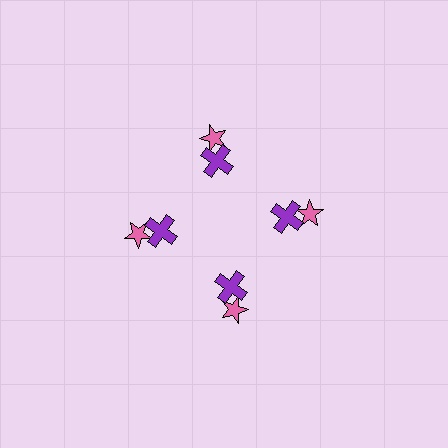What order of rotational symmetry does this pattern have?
This pattern has 4-fold rotational symmetry.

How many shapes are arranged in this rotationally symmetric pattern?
There are 8 shapes, arranged in 4 groups of 2.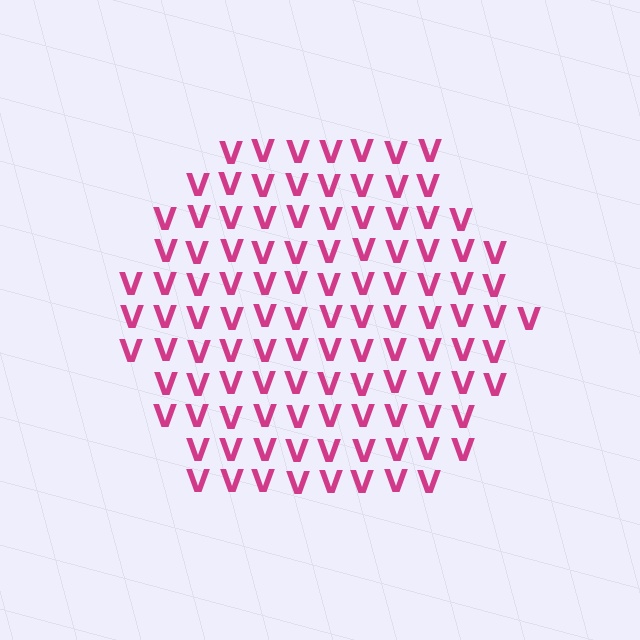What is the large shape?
The large shape is a hexagon.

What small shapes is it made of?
It is made of small letter V's.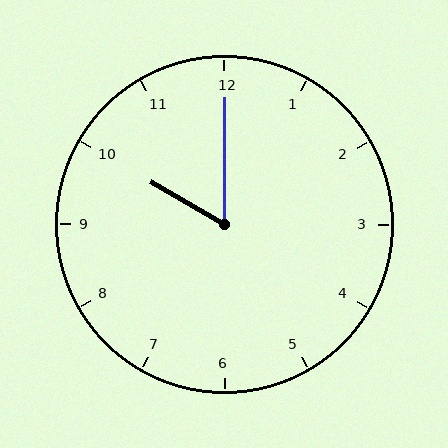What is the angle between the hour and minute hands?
Approximately 60 degrees.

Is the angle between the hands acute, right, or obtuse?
It is acute.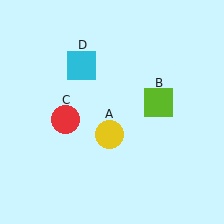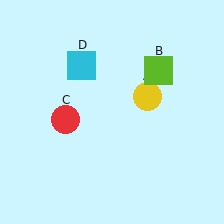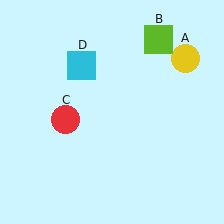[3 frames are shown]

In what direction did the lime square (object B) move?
The lime square (object B) moved up.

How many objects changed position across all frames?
2 objects changed position: yellow circle (object A), lime square (object B).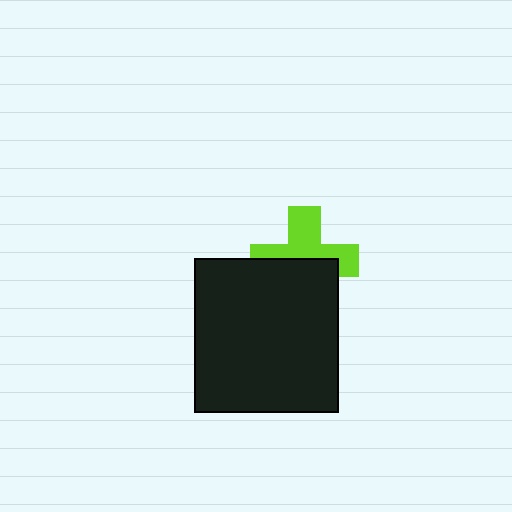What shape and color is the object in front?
The object in front is a black rectangle.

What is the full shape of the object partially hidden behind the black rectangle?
The partially hidden object is a lime cross.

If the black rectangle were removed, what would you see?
You would see the complete lime cross.